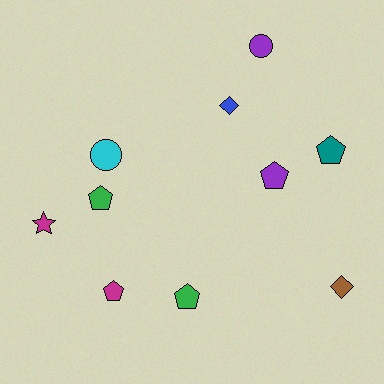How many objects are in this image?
There are 10 objects.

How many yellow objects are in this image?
There are no yellow objects.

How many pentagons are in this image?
There are 5 pentagons.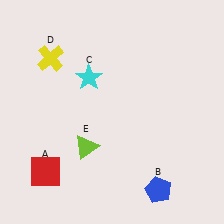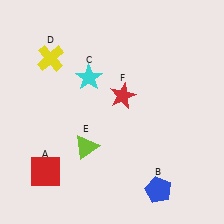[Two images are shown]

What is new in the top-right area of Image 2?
A red star (F) was added in the top-right area of Image 2.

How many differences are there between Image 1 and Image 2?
There is 1 difference between the two images.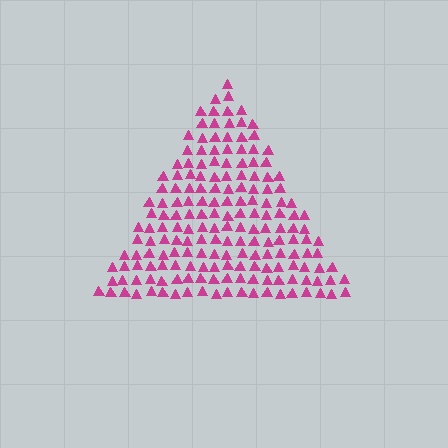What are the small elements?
The small elements are triangles.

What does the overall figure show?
The overall figure shows a triangle.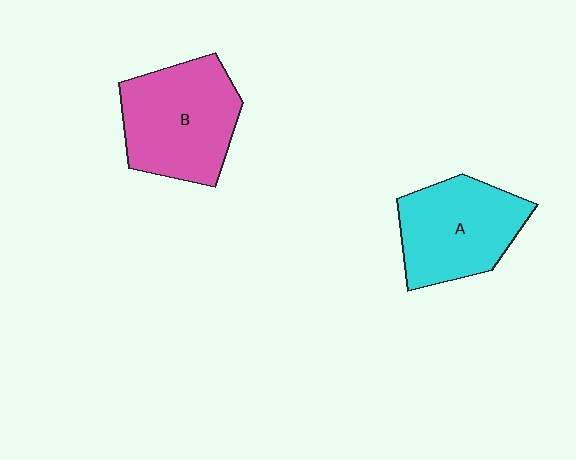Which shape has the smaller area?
Shape A (cyan).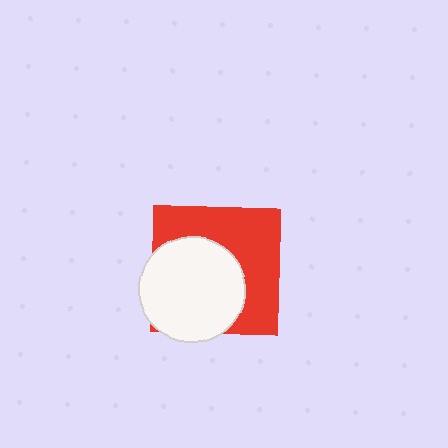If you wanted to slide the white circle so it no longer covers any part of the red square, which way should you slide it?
Slide it toward the lower-left — that is the most direct way to separate the two shapes.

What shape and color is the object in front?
The object in front is a white circle.